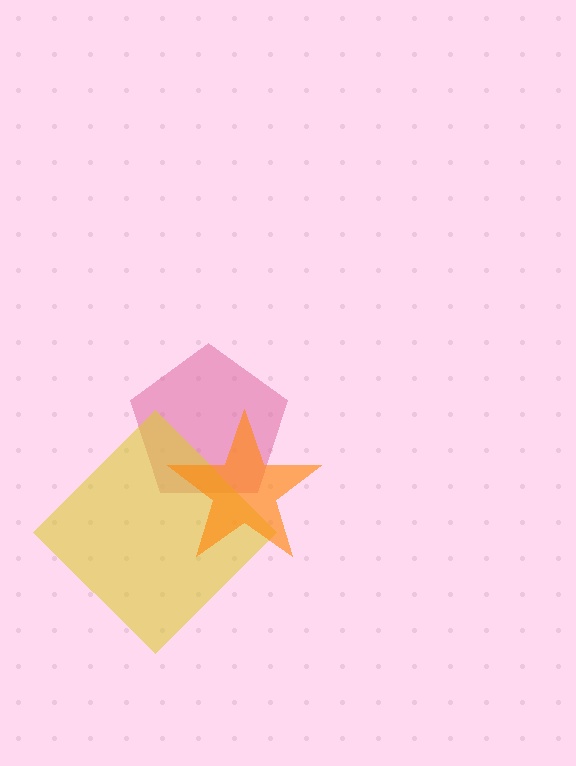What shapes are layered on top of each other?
The layered shapes are: a pink pentagon, a yellow diamond, an orange star.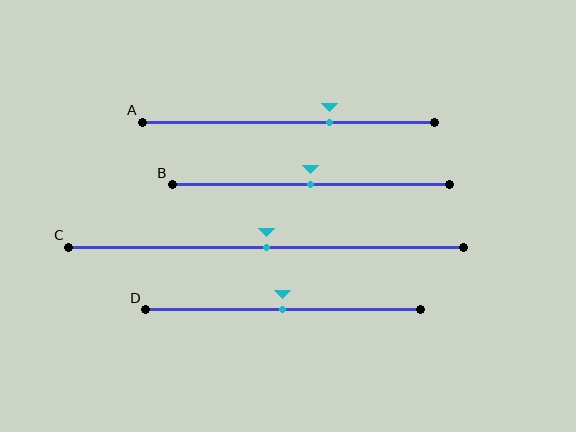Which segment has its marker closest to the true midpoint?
Segment B has its marker closest to the true midpoint.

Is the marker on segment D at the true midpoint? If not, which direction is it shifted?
Yes, the marker on segment D is at the true midpoint.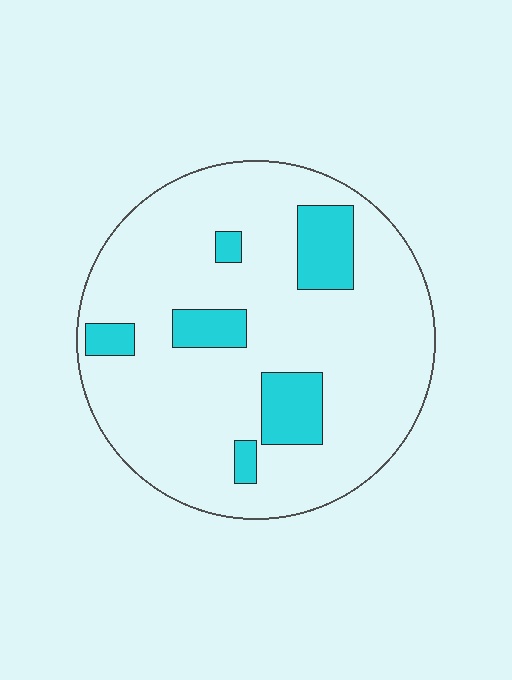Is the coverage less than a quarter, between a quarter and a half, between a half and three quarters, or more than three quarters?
Less than a quarter.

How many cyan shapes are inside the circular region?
6.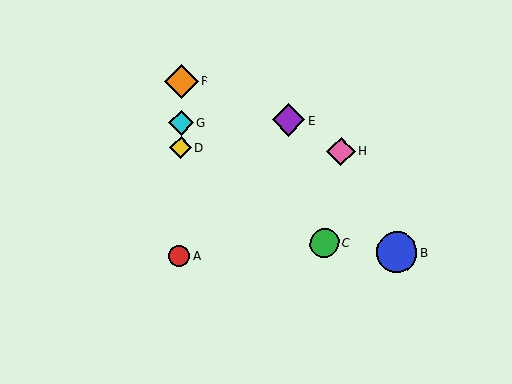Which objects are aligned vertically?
Objects A, D, F, G are aligned vertically.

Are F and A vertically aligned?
Yes, both are at x≈181.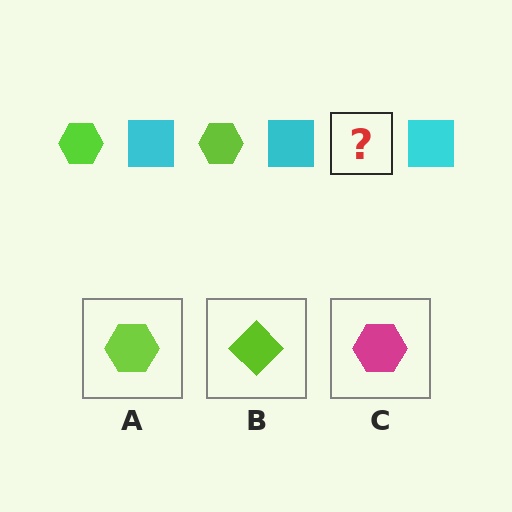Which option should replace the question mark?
Option A.